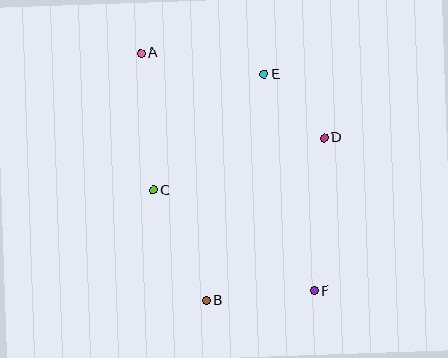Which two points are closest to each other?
Points D and E are closest to each other.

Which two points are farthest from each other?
Points A and F are farthest from each other.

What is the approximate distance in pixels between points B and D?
The distance between B and D is approximately 201 pixels.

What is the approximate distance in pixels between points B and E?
The distance between B and E is approximately 234 pixels.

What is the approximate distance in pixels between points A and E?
The distance between A and E is approximately 125 pixels.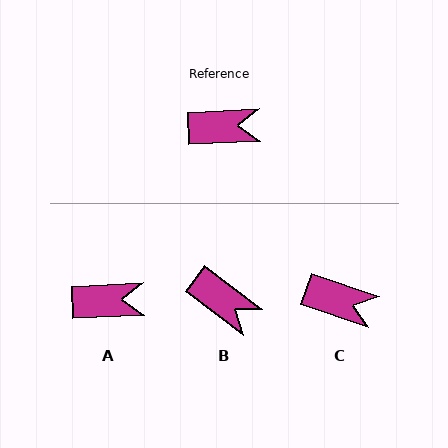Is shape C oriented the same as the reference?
No, it is off by about 22 degrees.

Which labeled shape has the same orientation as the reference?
A.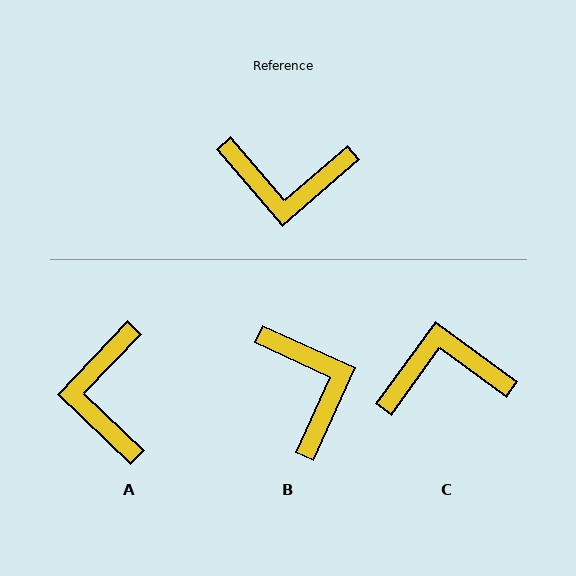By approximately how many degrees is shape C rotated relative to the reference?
Approximately 167 degrees clockwise.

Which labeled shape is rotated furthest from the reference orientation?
C, about 167 degrees away.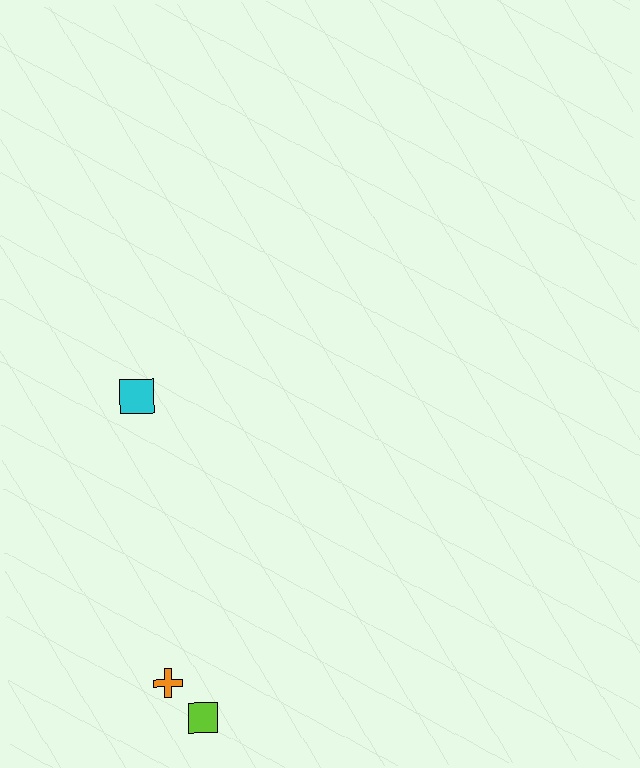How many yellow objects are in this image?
There are no yellow objects.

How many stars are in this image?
There are no stars.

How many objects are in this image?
There are 3 objects.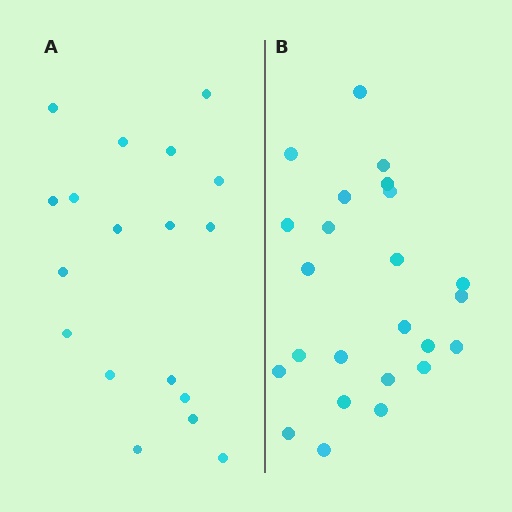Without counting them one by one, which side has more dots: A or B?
Region B (the right region) has more dots.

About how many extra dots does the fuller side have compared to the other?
Region B has about 6 more dots than region A.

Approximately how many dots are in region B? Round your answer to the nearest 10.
About 20 dots. (The exact count is 24, which rounds to 20.)